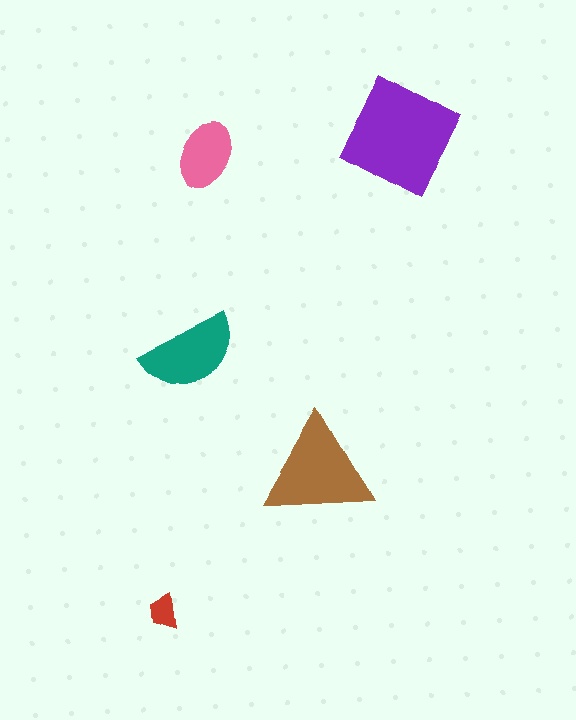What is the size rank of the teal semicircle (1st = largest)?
3rd.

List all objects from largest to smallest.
The purple square, the brown triangle, the teal semicircle, the pink ellipse, the red trapezoid.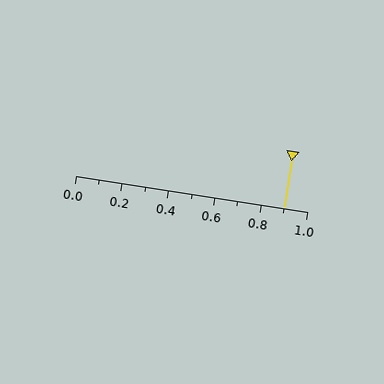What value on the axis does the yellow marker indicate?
The marker indicates approximately 0.9.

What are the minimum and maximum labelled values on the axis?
The axis runs from 0.0 to 1.0.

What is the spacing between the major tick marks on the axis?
The major ticks are spaced 0.2 apart.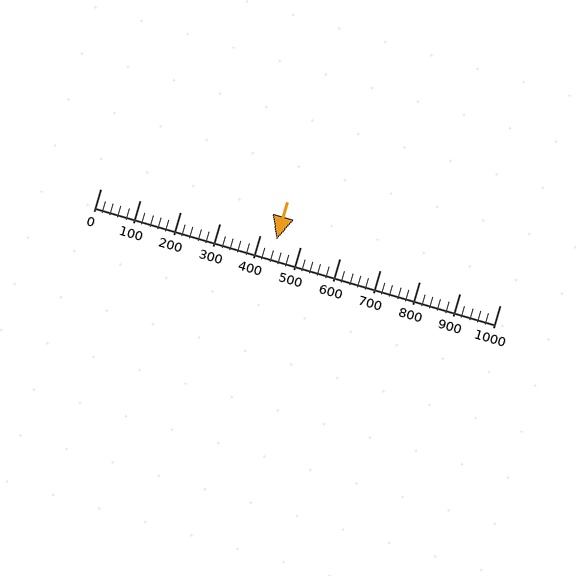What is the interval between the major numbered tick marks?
The major tick marks are spaced 100 units apart.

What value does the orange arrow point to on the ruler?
The orange arrow points to approximately 440.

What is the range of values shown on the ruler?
The ruler shows values from 0 to 1000.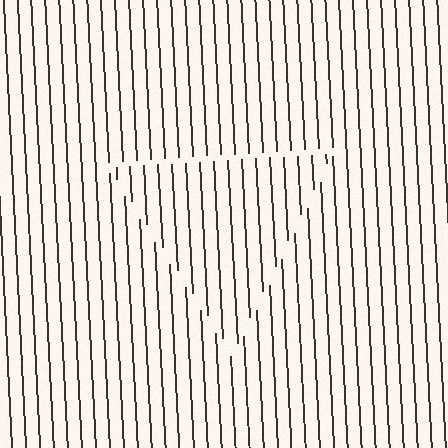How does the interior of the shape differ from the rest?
The interior of the shape contains the same grating, shifted by half a period — the contour is defined by the phase discontinuity where line-ends from the inner and outer gratings abut.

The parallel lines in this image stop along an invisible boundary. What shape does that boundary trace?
An illusory triangle. The interior of the shape contains the same grating, shifted by half a period — the contour is defined by the phase discontinuity where line-ends from the inner and outer gratings abut.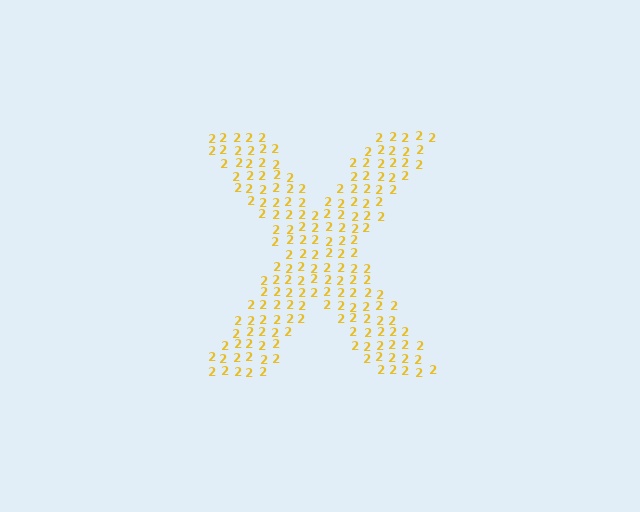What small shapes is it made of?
It is made of small digit 2's.